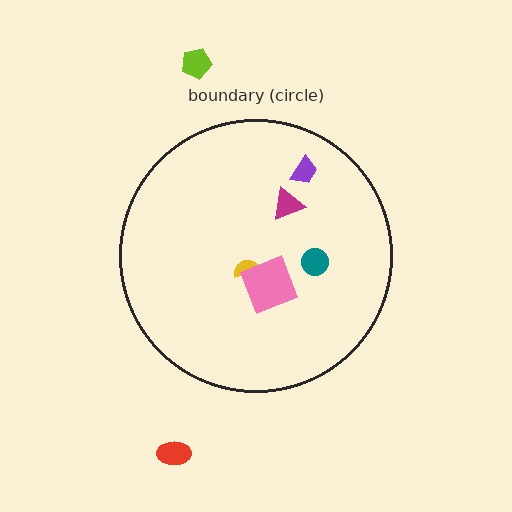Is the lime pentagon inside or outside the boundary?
Outside.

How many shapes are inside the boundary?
5 inside, 2 outside.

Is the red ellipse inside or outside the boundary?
Outside.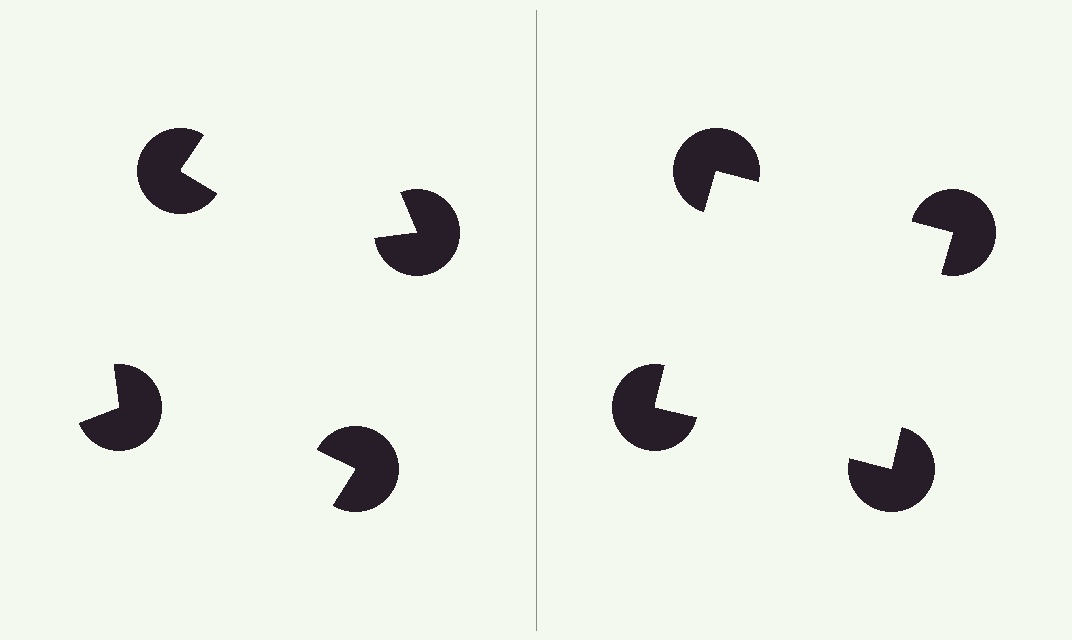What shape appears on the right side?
An illusory square.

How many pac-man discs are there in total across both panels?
8 — 4 on each side.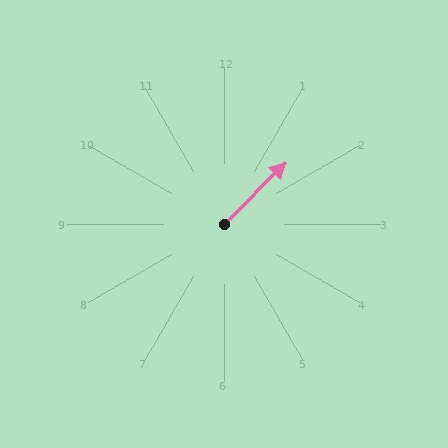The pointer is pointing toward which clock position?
Roughly 2 o'clock.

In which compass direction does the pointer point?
Northeast.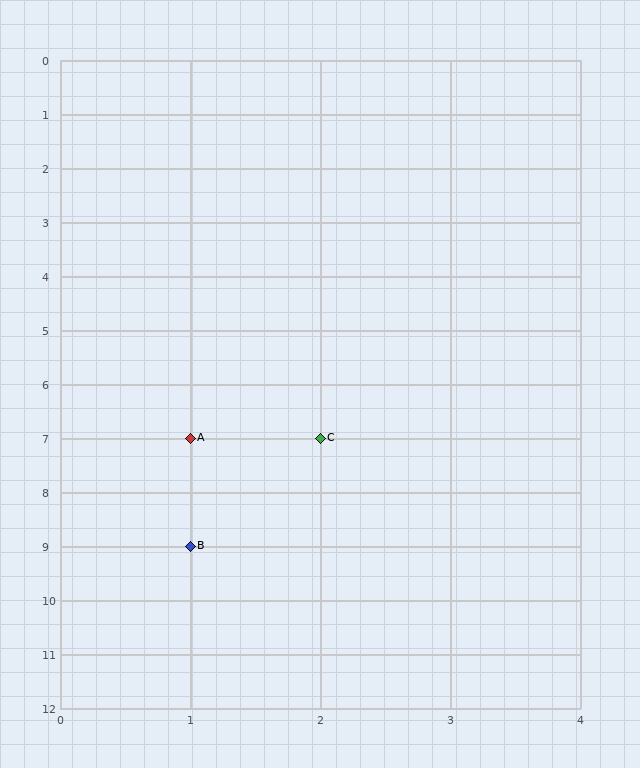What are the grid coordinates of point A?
Point A is at grid coordinates (1, 7).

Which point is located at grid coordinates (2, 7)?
Point C is at (2, 7).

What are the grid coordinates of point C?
Point C is at grid coordinates (2, 7).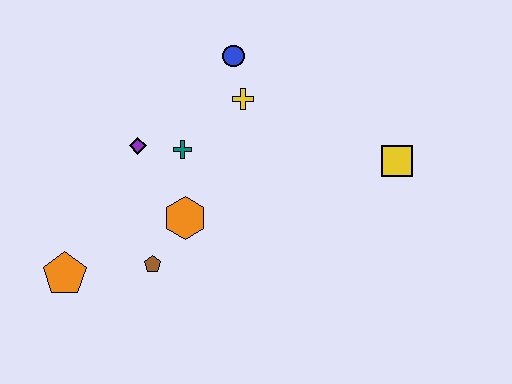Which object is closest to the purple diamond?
The teal cross is closest to the purple diamond.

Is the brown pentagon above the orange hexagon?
No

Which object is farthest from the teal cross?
The yellow square is farthest from the teal cross.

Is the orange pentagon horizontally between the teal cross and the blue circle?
No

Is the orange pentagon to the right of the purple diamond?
No